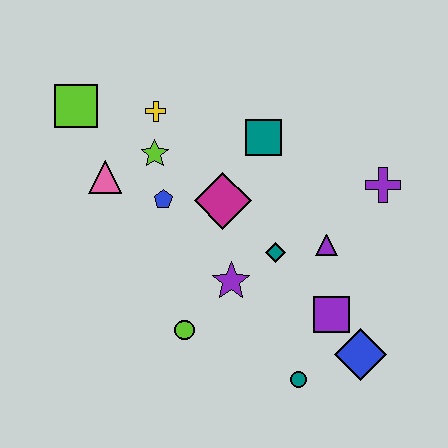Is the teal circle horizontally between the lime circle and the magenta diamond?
No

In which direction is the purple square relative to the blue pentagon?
The purple square is to the right of the blue pentagon.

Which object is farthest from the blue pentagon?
The blue diamond is farthest from the blue pentagon.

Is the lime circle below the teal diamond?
Yes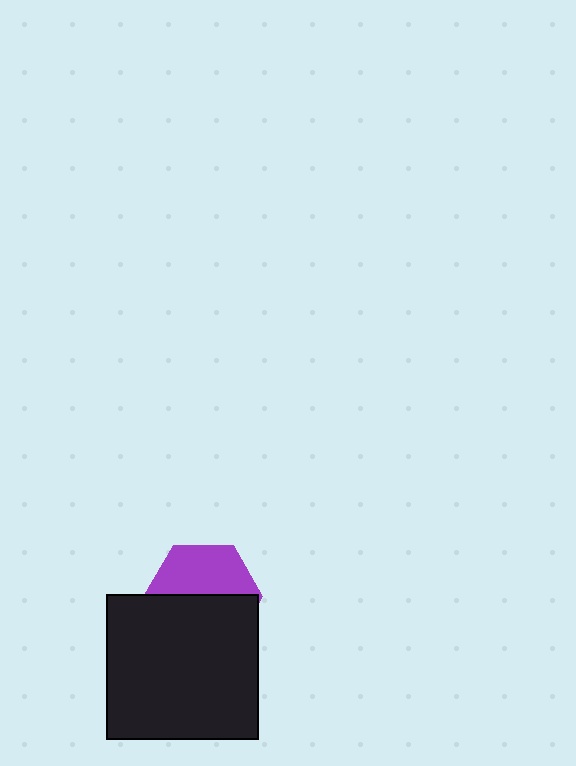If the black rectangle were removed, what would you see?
You would see the complete purple hexagon.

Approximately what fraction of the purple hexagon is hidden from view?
Roughly 54% of the purple hexagon is hidden behind the black rectangle.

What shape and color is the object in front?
The object in front is a black rectangle.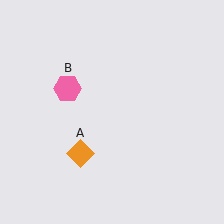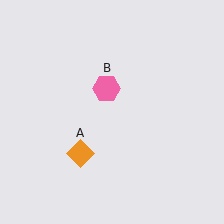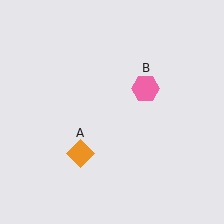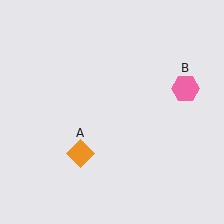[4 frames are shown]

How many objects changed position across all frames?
1 object changed position: pink hexagon (object B).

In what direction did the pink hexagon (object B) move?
The pink hexagon (object B) moved right.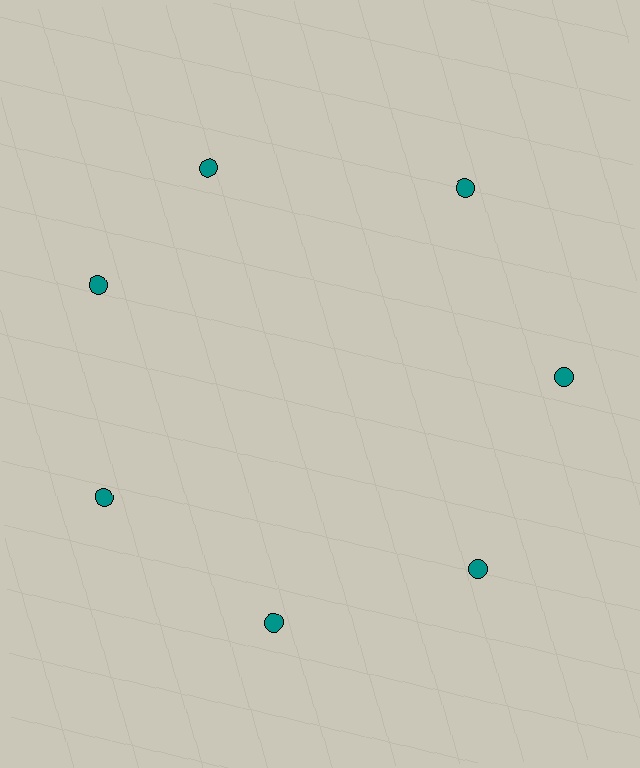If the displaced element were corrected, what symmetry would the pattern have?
It would have 7-fold rotational symmetry — the pattern would map onto itself every 51 degrees.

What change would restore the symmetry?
The symmetry would be restored by rotating it back into even spacing with its neighbors so that all 7 circles sit at equal angles and equal distance from the center.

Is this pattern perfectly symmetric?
No. The 7 teal circles are arranged in a ring, but one element near the 12 o'clock position is rotated out of alignment along the ring, breaking the 7-fold rotational symmetry.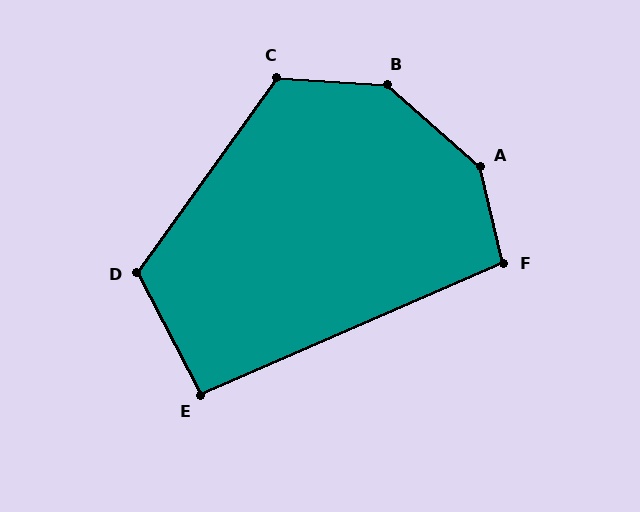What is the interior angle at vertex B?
Approximately 143 degrees (obtuse).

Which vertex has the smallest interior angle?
E, at approximately 94 degrees.